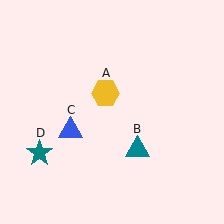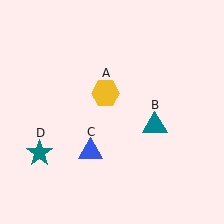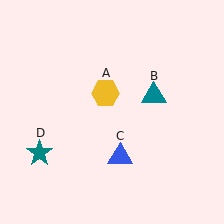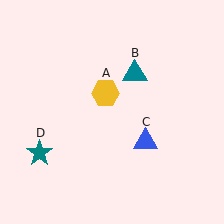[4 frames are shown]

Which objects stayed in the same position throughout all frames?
Yellow hexagon (object A) and teal star (object D) remained stationary.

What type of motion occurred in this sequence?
The teal triangle (object B), blue triangle (object C) rotated counterclockwise around the center of the scene.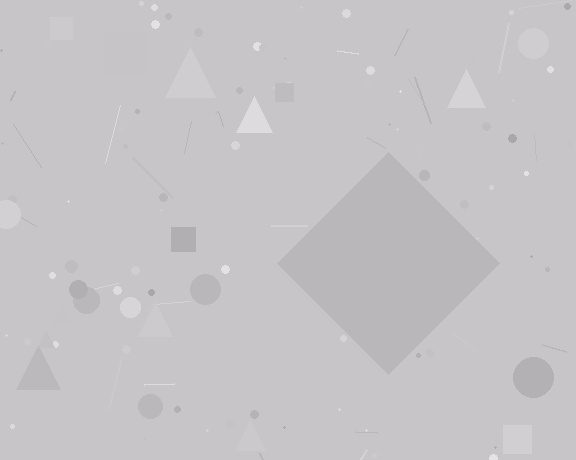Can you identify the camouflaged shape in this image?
The camouflaged shape is a diamond.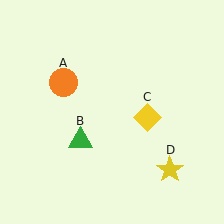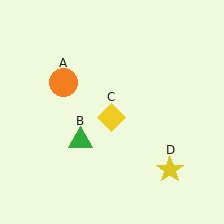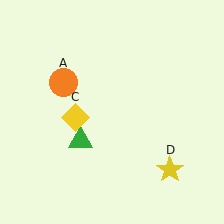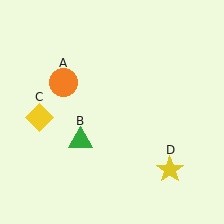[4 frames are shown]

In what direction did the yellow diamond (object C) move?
The yellow diamond (object C) moved left.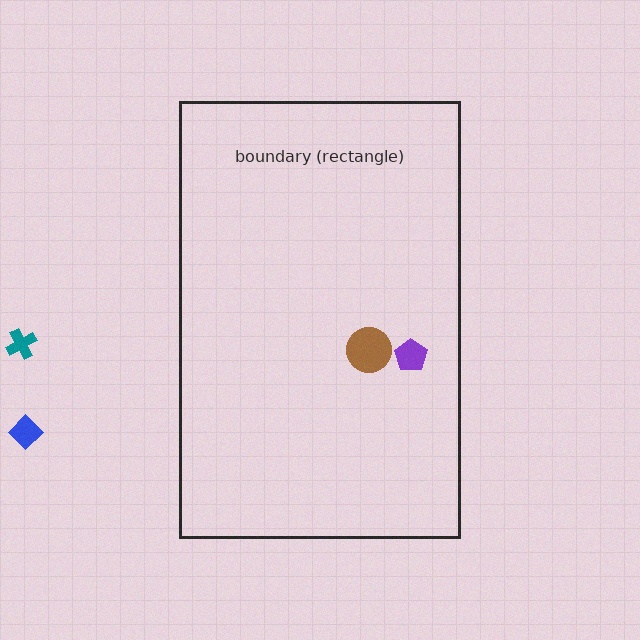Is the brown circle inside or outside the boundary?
Inside.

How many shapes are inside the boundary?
2 inside, 2 outside.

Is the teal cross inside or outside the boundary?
Outside.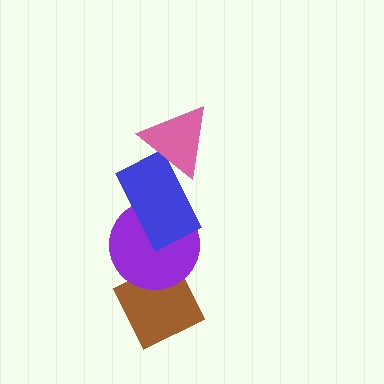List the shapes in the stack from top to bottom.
From top to bottom: the pink triangle, the blue rectangle, the purple circle, the brown diamond.